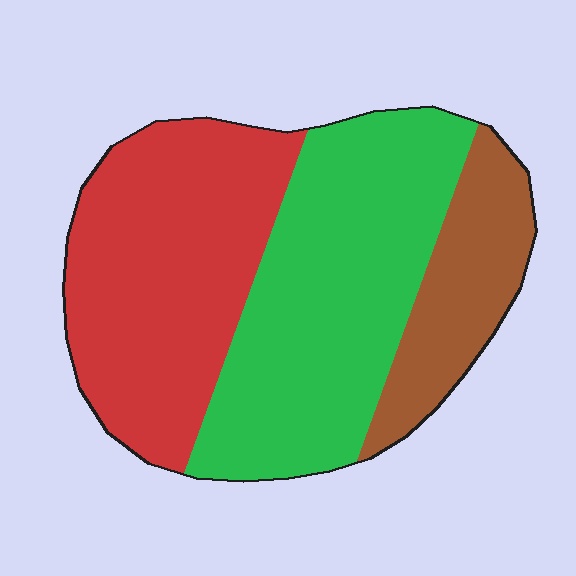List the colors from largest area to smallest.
From largest to smallest: green, red, brown.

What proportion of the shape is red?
Red covers 39% of the shape.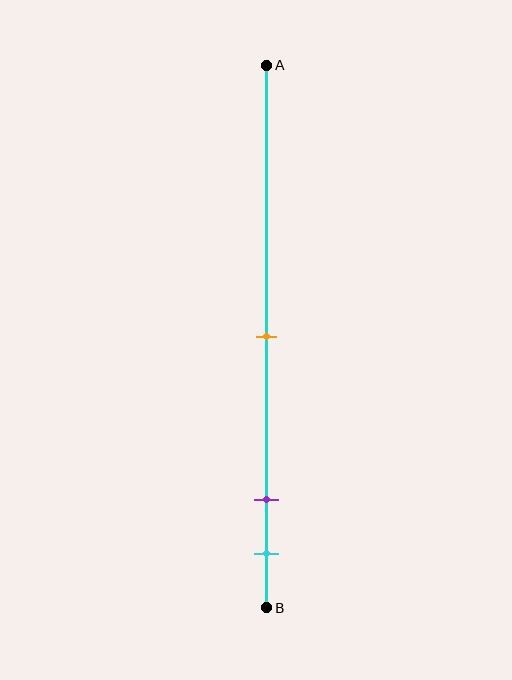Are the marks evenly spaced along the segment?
No, the marks are not evenly spaced.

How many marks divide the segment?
There are 3 marks dividing the segment.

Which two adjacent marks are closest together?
The purple and cyan marks are the closest adjacent pair.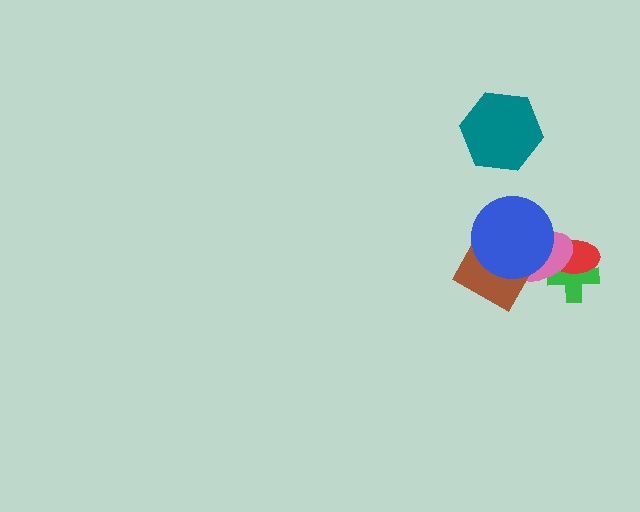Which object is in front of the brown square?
The blue circle is in front of the brown square.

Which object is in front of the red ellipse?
The pink ellipse is in front of the red ellipse.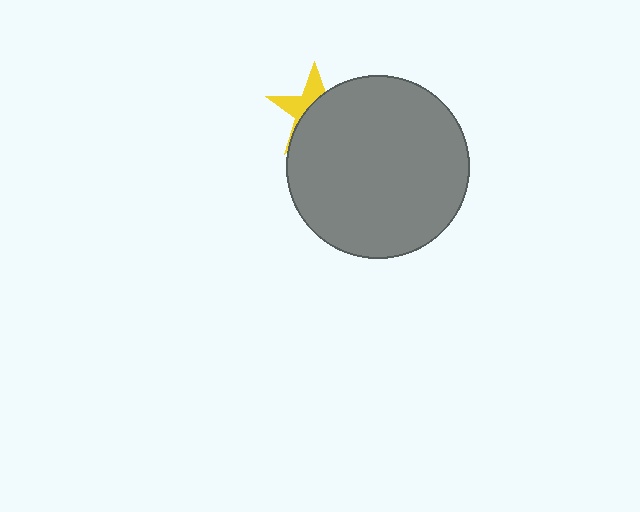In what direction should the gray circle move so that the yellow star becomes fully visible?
The gray circle should move toward the lower-right. That is the shortest direction to clear the overlap and leave the yellow star fully visible.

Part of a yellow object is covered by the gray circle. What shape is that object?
It is a star.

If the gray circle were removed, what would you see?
You would see the complete yellow star.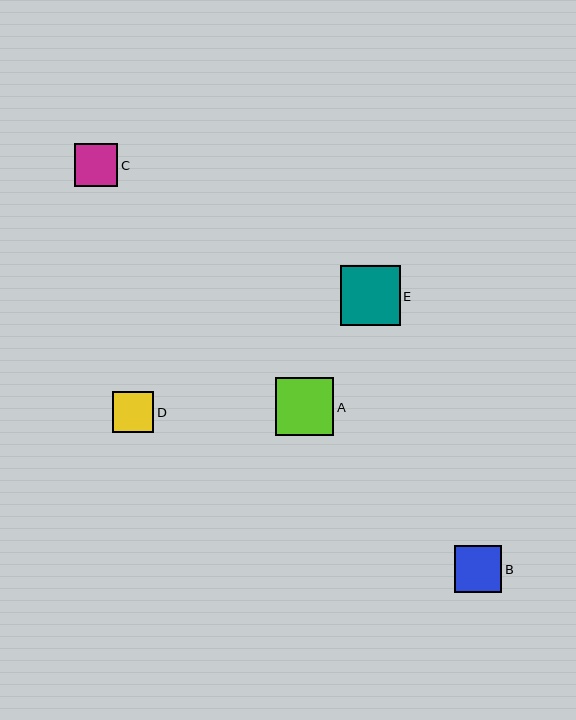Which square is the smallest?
Square D is the smallest with a size of approximately 41 pixels.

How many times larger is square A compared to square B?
Square A is approximately 1.2 times the size of square B.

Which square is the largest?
Square E is the largest with a size of approximately 60 pixels.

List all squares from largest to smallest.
From largest to smallest: E, A, B, C, D.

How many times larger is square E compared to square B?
Square E is approximately 1.3 times the size of square B.